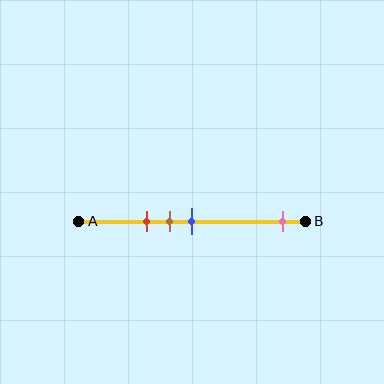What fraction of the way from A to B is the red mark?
The red mark is approximately 30% (0.3) of the way from A to B.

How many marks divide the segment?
There are 4 marks dividing the segment.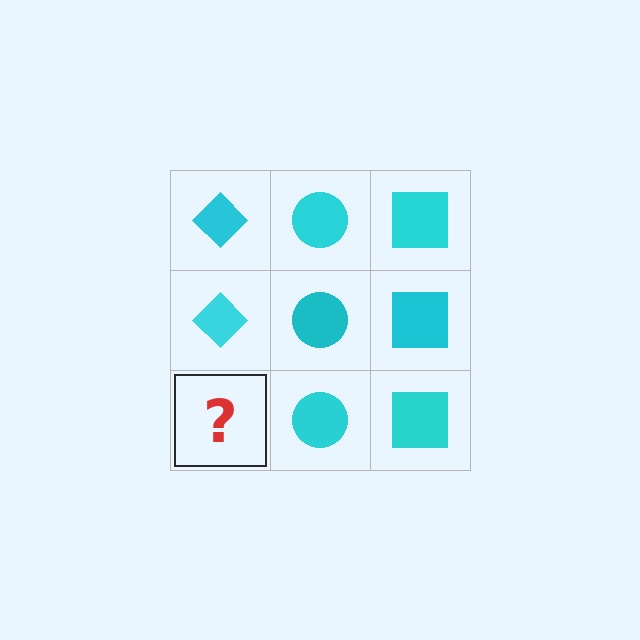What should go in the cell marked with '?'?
The missing cell should contain a cyan diamond.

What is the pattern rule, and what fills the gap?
The rule is that each column has a consistent shape. The gap should be filled with a cyan diamond.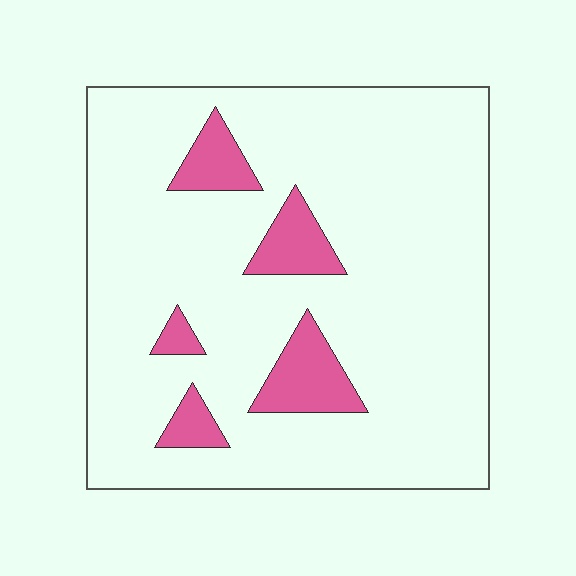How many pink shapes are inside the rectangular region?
5.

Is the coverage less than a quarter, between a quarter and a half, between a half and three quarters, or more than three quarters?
Less than a quarter.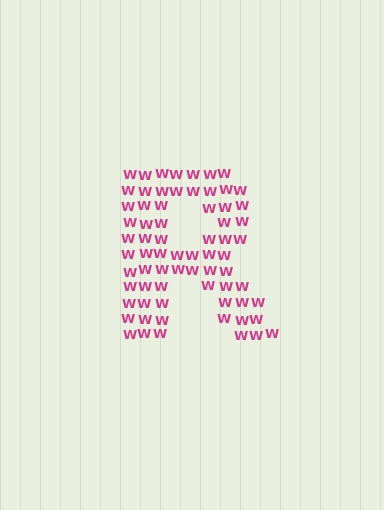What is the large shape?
The large shape is the letter R.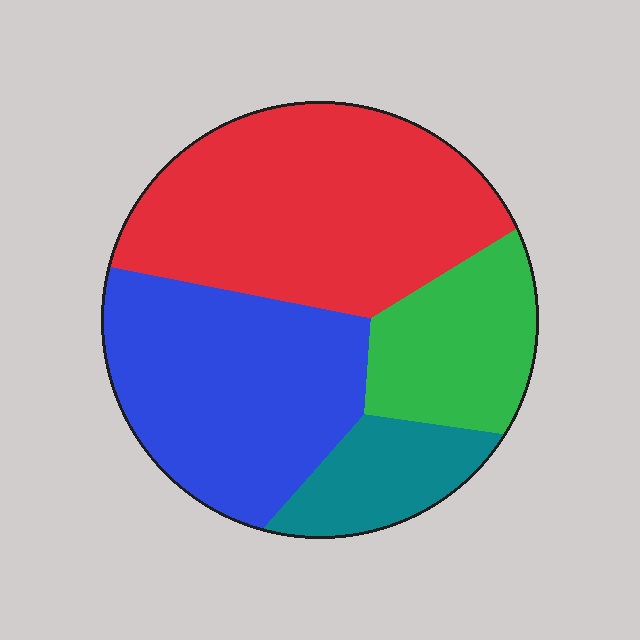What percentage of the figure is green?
Green covers around 15% of the figure.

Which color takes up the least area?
Teal, at roughly 10%.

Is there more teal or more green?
Green.